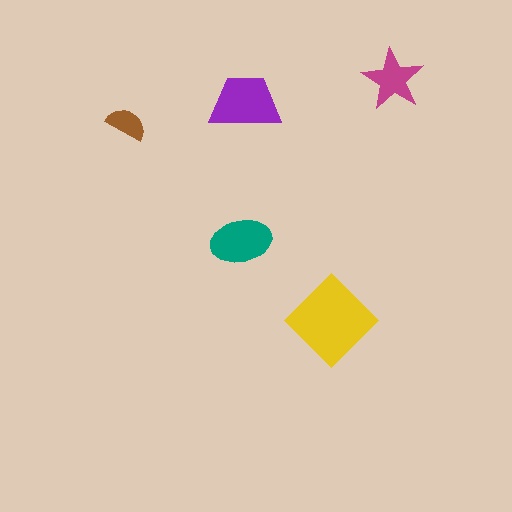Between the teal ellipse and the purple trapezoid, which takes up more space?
The purple trapezoid.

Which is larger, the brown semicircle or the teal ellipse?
The teal ellipse.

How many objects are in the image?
There are 5 objects in the image.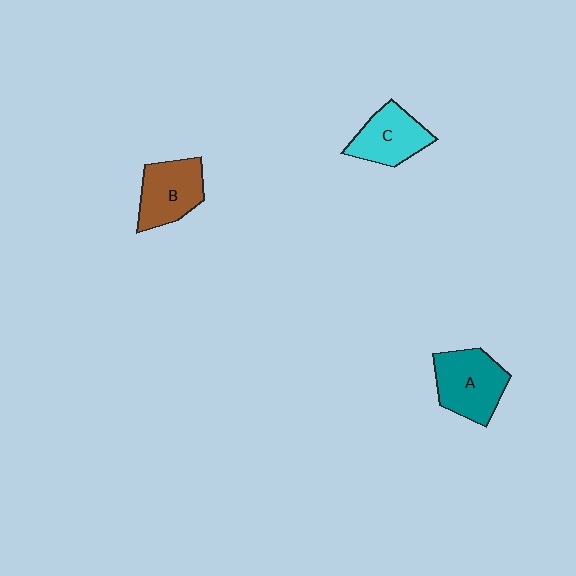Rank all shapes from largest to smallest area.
From largest to smallest: A (teal), B (brown), C (cyan).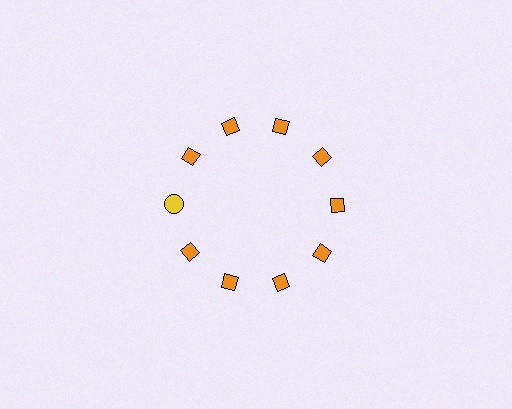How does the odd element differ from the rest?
It differs in both color (yellow instead of orange) and shape (circle instead of diamond).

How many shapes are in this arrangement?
There are 10 shapes arranged in a ring pattern.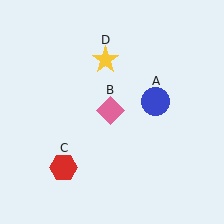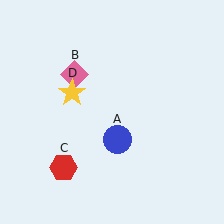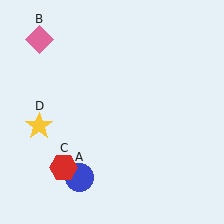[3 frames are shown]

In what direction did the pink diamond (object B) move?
The pink diamond (object B) moved up and to the left.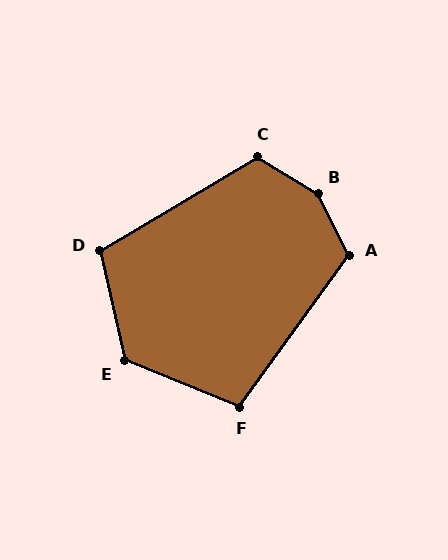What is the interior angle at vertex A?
Approximately 117 degrees (obtuse).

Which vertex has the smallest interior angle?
F, at approximately 104 degrees.